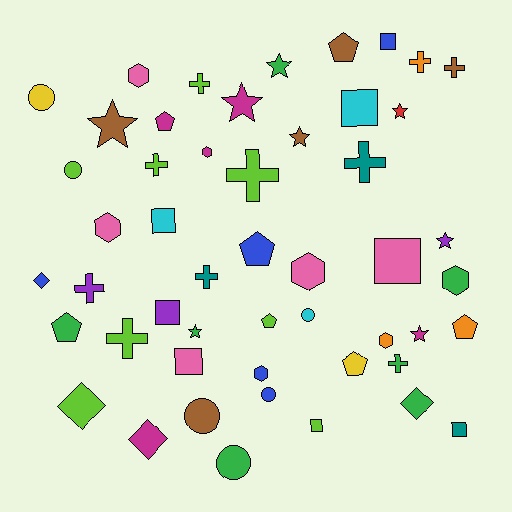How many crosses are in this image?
There are 10 crosses.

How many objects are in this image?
There are 50 objects.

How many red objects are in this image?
There is 1 red object.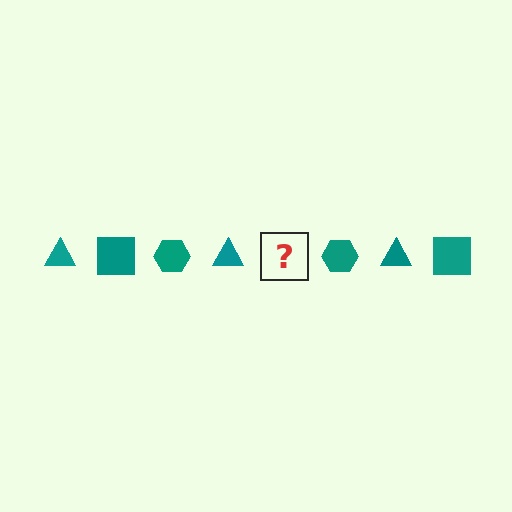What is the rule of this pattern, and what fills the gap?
The rule is that the pattern cycles through triangle, square, hexagon shapes in teal. The gap should be filled with a teal square.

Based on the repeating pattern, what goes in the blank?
The blank should be a teal square.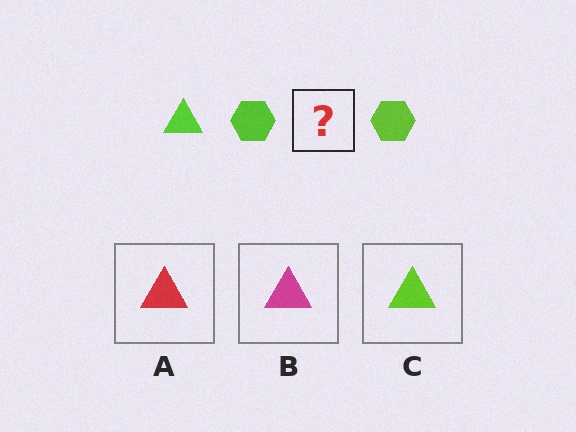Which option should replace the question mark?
Option C.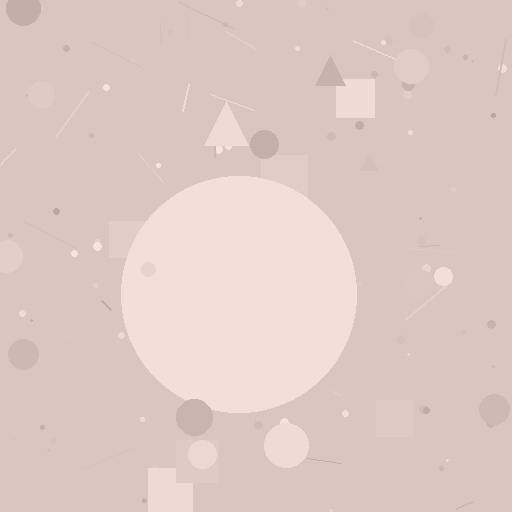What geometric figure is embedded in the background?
A circle is embedded in the background.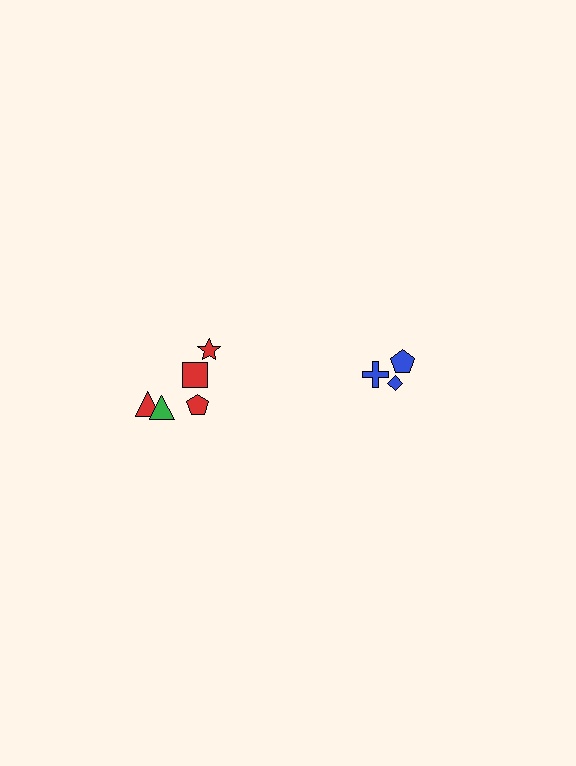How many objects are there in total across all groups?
There are 8 objects.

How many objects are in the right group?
There are 3 objects.